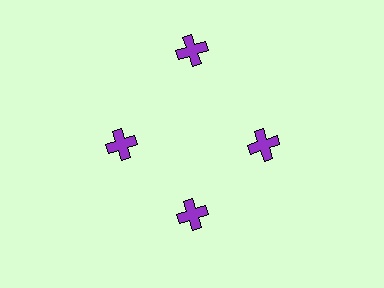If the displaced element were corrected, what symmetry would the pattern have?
It would have 4-fold rotational symmetry — the pattern would map onto itself every 90 degrees.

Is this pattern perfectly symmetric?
No. The 4 purple crosses are arranged in a ring, but one element near the 12 o'clock position is pushed outward from the center, breaking the 4-fold rotational symmetry.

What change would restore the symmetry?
The symmetry would be restored by moving it inward, back onto the ring so that all 4 crosses sit at equal angles and equal distance from the center.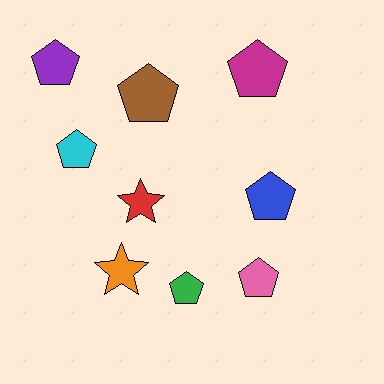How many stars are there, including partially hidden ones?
There are 2 stars.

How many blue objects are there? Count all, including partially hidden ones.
There is 1 blue object.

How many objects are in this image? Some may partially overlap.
There are 9 objects.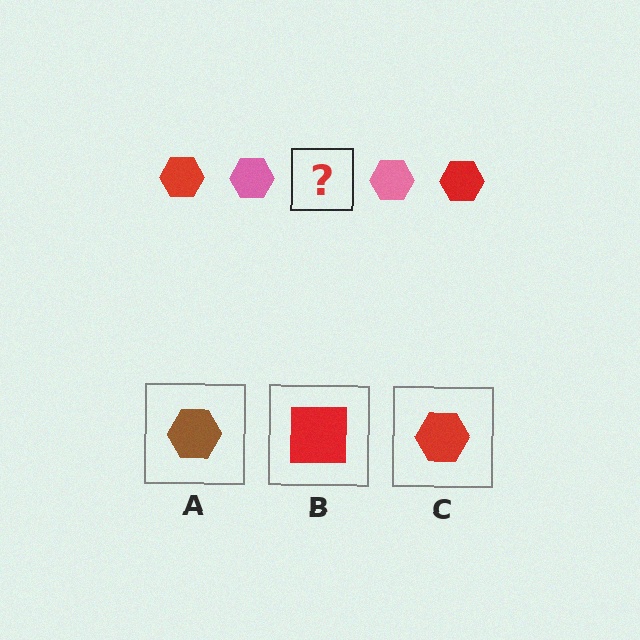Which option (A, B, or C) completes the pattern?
C.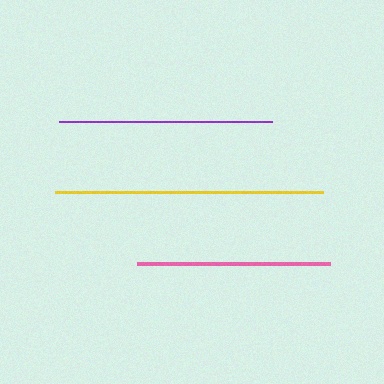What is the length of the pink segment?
The pink segment is approximately 193 pixels long.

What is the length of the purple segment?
The purple segment is approximately 213 pixels long.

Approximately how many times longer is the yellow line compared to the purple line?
The yellow line is approximately 1.3 times the length of the purple line.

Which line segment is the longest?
The yellow line is the longest at approximately 268 pixels.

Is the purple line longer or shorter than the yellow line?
The yellow line is longer than the purple line.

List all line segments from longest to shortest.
From longest to shortest: yellow, purple, pink.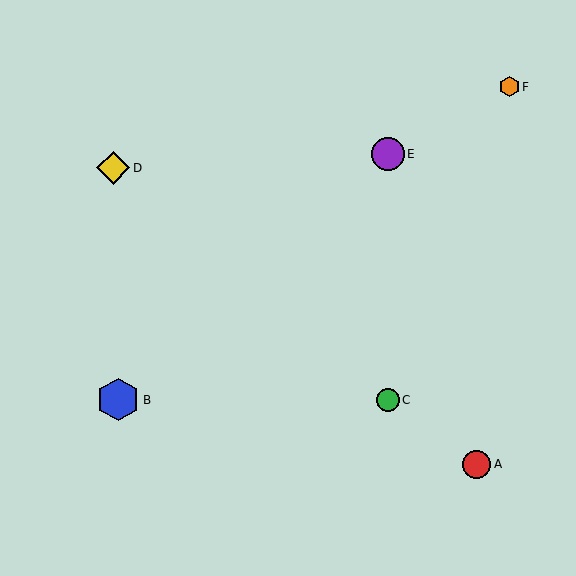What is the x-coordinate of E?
Object E is at x≈388.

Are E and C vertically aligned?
Yes, both are at x≈388.